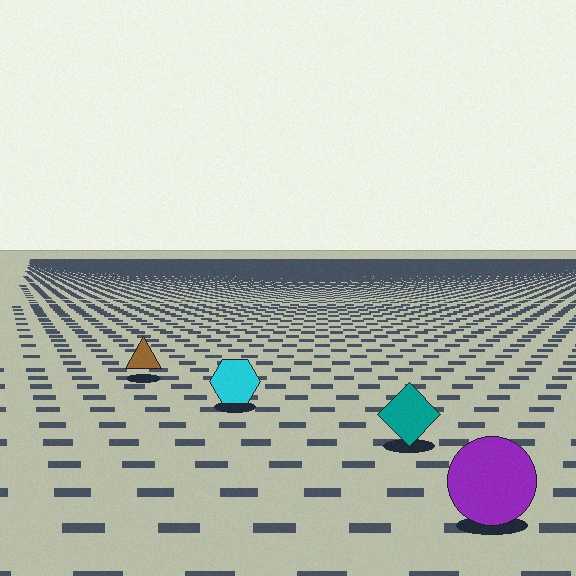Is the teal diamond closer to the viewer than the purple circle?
No. The purple circle is closer — you can tell from the texture gradient: the ground texture is coarser near it.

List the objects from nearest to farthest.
From nearest to farthest: the purple circle, the teal diamond, the cyan hexagon, the brown triangle.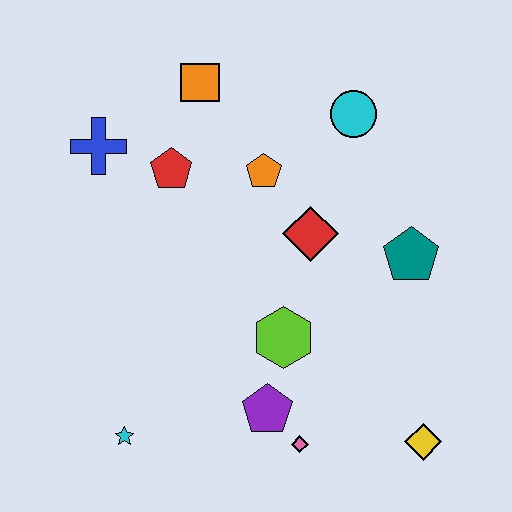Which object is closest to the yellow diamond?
The pink diamond is closest to the yellow diamond.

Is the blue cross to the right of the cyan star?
No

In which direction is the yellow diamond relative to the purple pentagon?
The yellow diamond is to the right of the purple pentagon.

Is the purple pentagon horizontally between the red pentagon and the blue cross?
No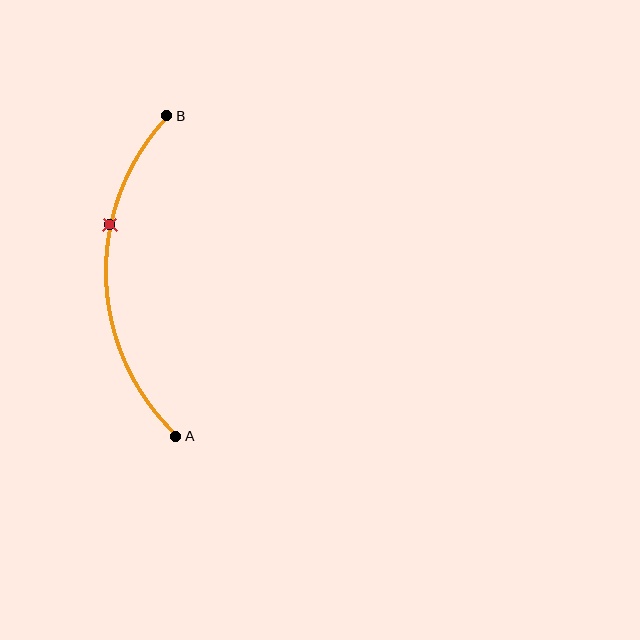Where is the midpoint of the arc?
The arc midpoint is the point on the curve farthest from the straight line joining A and B. It sits to the left of that line.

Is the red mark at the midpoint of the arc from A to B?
No. The red mark lies on the arc but is closer to endpoint B. The arc midpoint would be at the point on the curve equidistant along the arc from both A and B.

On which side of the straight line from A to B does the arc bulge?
The arc bulges to the left of the straight line connecting A and B.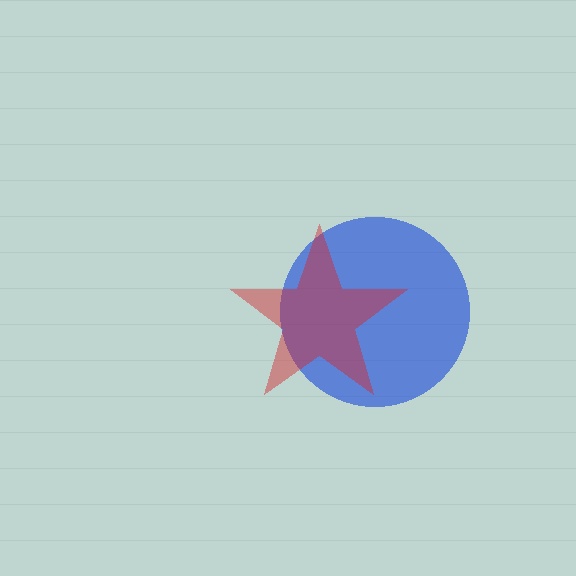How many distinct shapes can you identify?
There are 2 distinct shapes: a blue circle, a red star.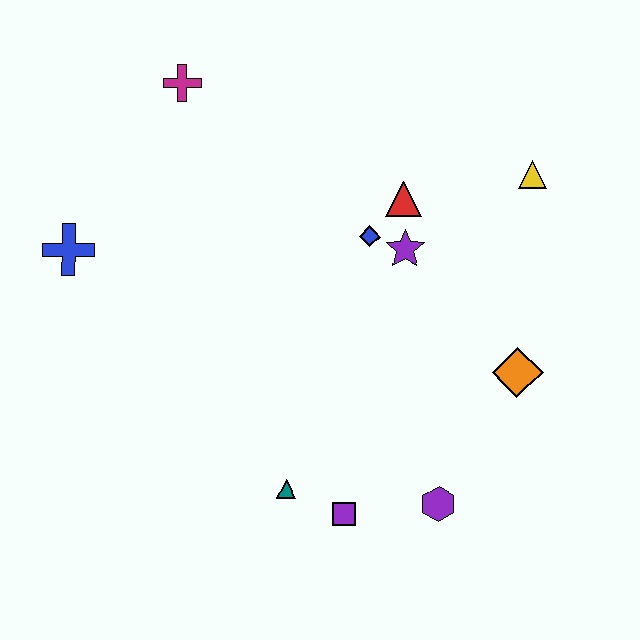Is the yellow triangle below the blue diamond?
No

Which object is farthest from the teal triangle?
The magenta cross is farthest from the teal triangle.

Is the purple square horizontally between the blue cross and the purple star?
Yes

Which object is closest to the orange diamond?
The purple hexagon is closest to the orange diamond.